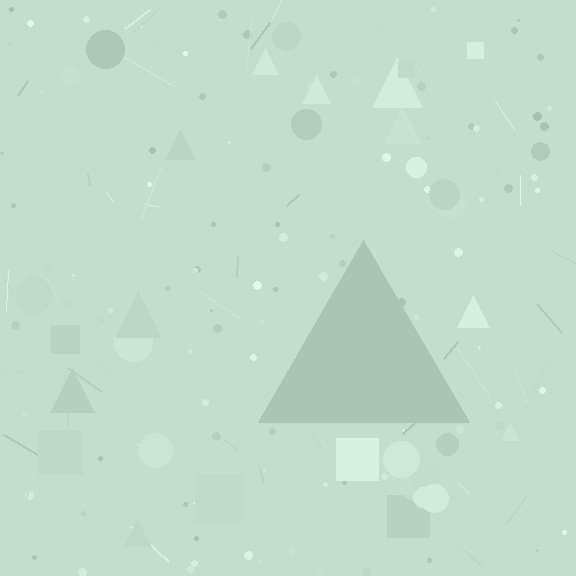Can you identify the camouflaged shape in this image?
The camouflaged shape is a triangle.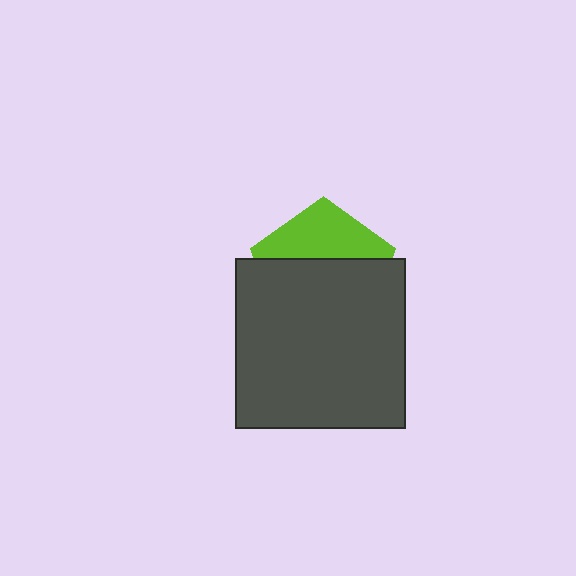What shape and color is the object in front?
The object in front is a dark gray square.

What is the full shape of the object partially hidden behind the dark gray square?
The partially hidden object is a lime pentagon.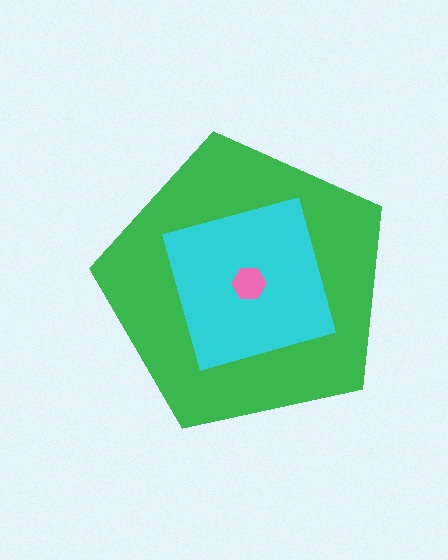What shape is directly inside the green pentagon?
The cyan square.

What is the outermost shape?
The green pentagon.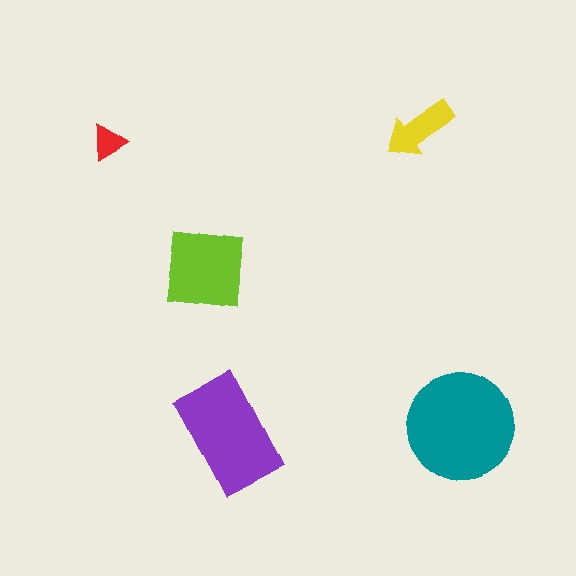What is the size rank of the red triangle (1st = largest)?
5th.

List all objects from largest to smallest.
The teal circle, the purple rectangle, the lime square, the yellow arrow, the red triangle.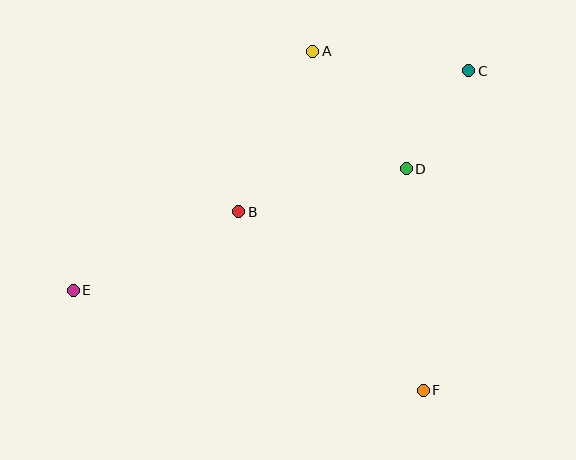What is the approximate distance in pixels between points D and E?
The distance between D and E is approximately 354 pixels.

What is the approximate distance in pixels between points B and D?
The distance between B and D is approximately 173 pixels.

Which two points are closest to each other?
Points C and D are closest to each other.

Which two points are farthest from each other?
Points C and E are farthest from each other.